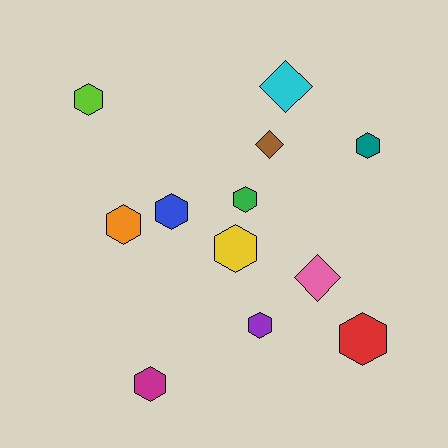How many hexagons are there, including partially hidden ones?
There are 9 hexagons.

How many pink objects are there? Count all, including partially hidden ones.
There is 1 pink object.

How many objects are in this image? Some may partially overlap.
There are 12 objects.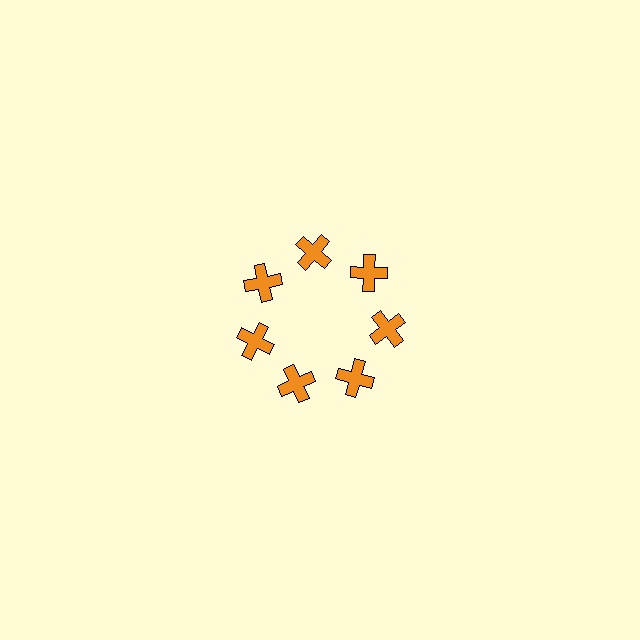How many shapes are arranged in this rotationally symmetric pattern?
There are 7 shapes, arranged in 7 groups of 1.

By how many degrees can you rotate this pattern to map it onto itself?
The pattern maps onto itself every 51 degrees of rotation.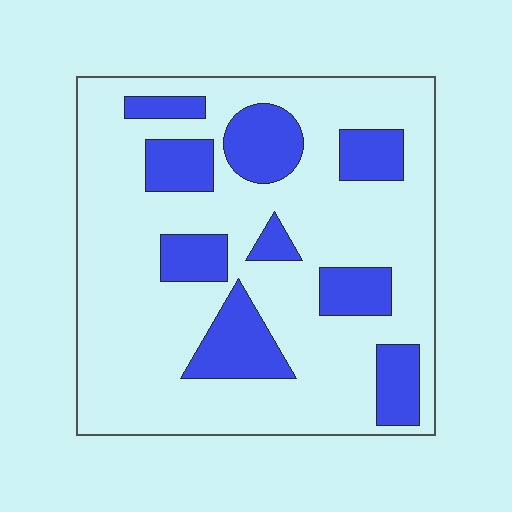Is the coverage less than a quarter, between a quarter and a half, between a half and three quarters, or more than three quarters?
Less than a quarter.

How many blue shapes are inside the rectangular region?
9.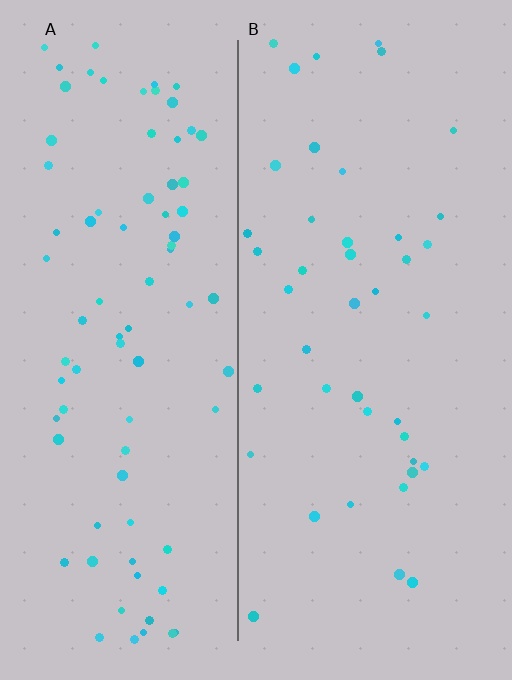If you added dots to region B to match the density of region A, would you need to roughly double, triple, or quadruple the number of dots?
Approximately double.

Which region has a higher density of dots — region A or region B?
A (the left).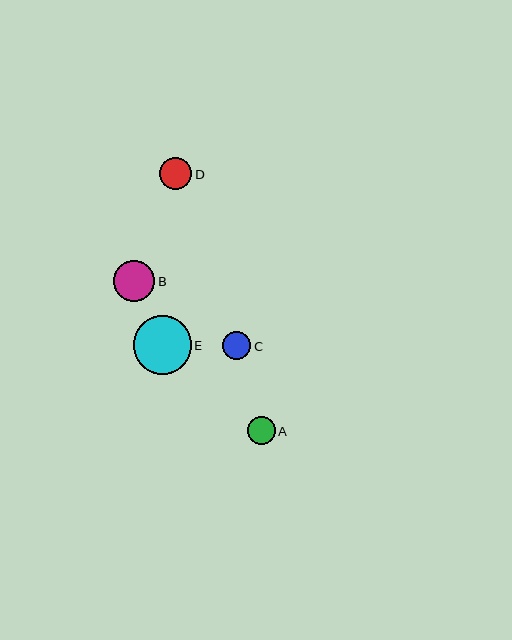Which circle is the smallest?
Circle A is the smallest with a size of approximately 28 pixels.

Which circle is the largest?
Circle E is the largest with a size of approximately 58 pixels.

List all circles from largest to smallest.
From largest to smallest: E, B, D, C, A.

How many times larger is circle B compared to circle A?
Circle B is approximately 1.5 times the size of circle A.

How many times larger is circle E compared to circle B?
Circle E is approximately 1.4 times the size of circle B.